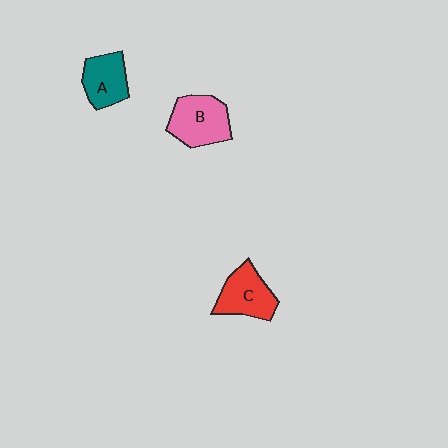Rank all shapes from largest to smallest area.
From largest to smallest: B (pink), C (red), A (teal).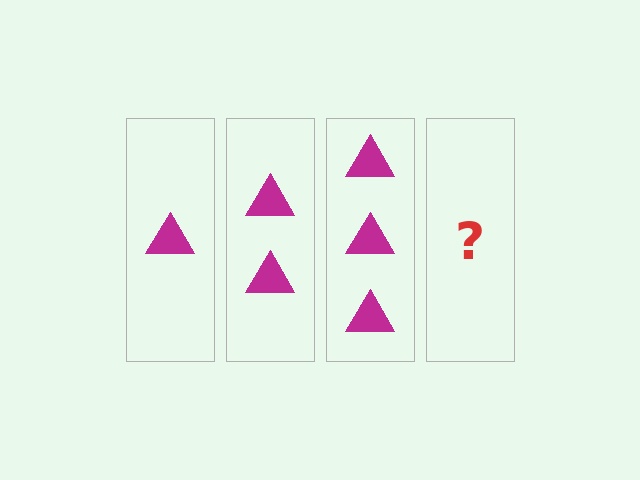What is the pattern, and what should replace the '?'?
The pattern is that each step adds one more triangle. The '?' should be 4 triangles.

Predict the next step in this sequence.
The next step is 4 triangles.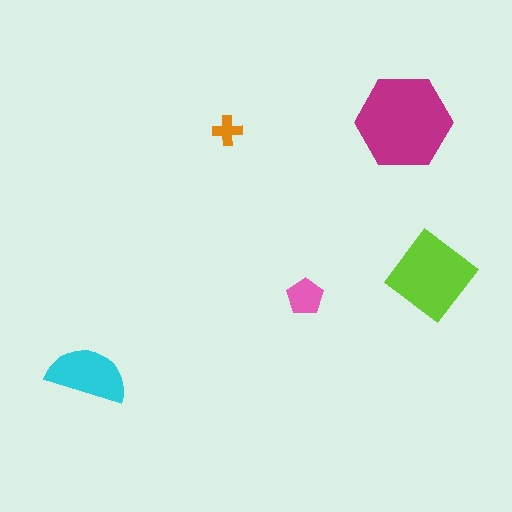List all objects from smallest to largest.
The orange cross, the pink pentagon, the cyan semicircle, the lime diamond, the magenta hexagon.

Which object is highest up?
The magenta hexagon is topmost.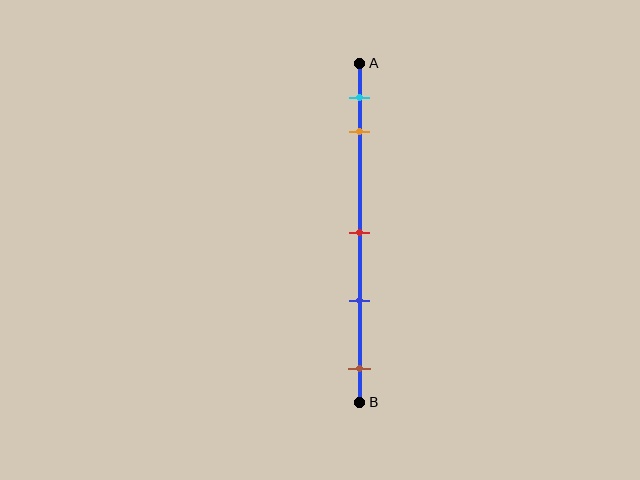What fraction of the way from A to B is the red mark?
The red mark is approximately 50% (0.5) of the way from A to B.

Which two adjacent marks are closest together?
The cyan and orange marks are the closest adjacent pair.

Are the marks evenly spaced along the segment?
No, the marks are not evenly spaced.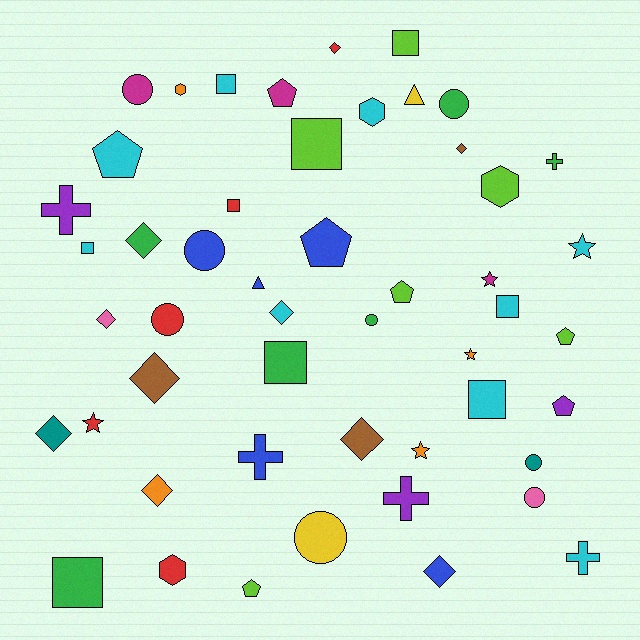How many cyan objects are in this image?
There are 9 cyan objects.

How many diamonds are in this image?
There are 10 diamonds.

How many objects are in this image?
There are 50 objects.